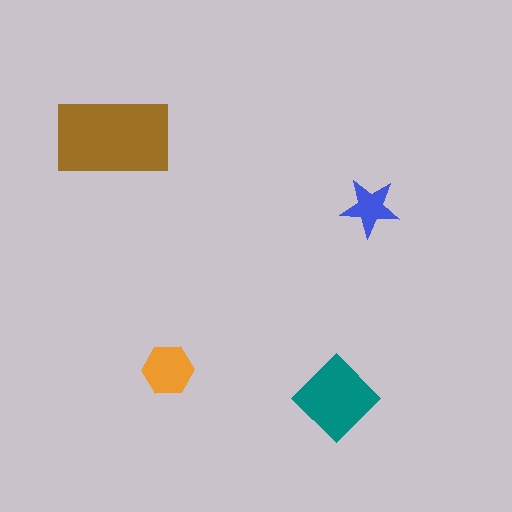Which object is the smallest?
The blue star.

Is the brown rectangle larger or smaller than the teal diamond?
Larger.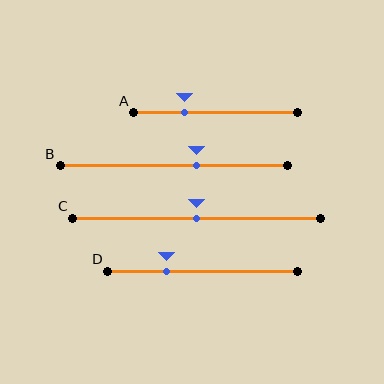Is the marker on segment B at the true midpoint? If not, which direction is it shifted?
No, the marker on segment B is shifted to the right by about 10% of the segment length.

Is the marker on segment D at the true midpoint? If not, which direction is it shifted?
No, the marker on segment D is shifted to the left by about 19% of the segment length.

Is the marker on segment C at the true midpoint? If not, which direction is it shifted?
Yes, the marker on segment C is at the true midpoint.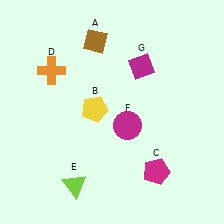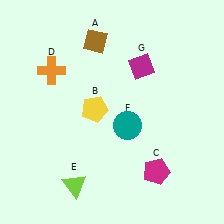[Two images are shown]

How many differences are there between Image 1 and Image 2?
There is 1 difference between the two images.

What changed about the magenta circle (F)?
In Image 1, F is magenta. In Image 2, it changed to teal.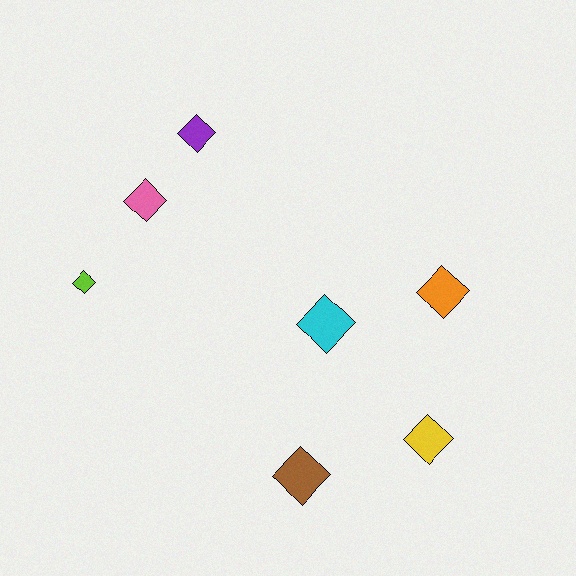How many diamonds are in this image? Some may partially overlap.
There are 7 diamonds.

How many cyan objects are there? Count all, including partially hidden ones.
There is 1 cyan object.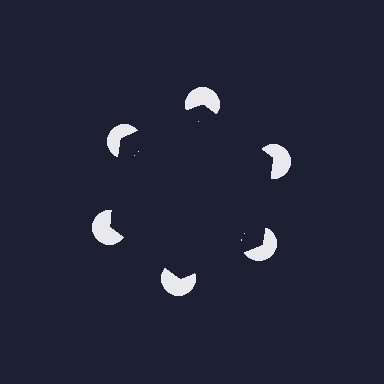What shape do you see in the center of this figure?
An illusory hexagon — its edges are inferred from the aligned wedge cuts in the pac-man discs, not physically drawn.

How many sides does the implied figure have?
6 sides.